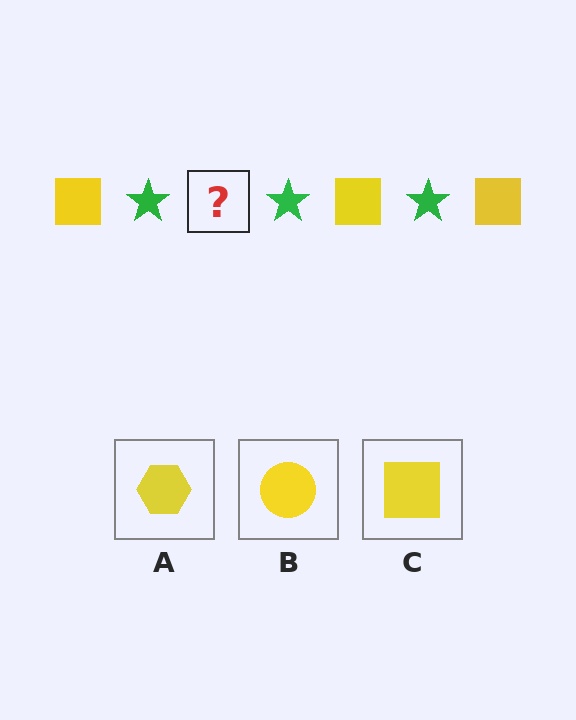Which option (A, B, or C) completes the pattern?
C.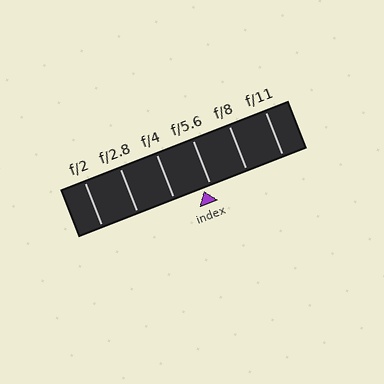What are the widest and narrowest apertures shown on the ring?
The widest aperture shown is f/2 and the narrowest is f/11.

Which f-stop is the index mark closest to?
The index mark is closest to f/5.6.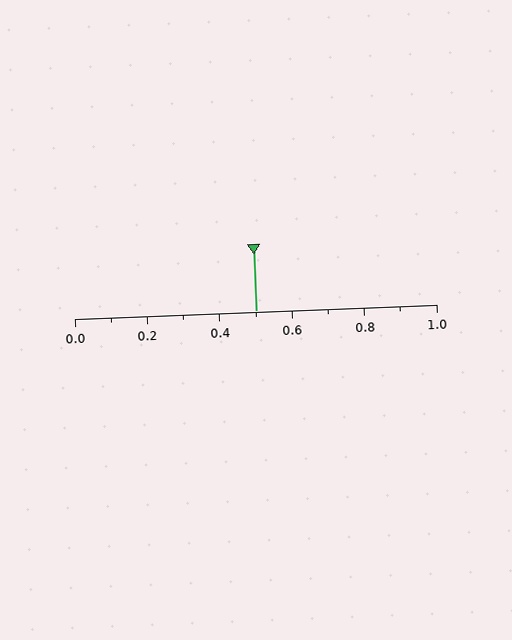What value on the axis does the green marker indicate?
The marker indicates approximately 0.5.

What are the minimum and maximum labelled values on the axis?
The axis runs from 0.0 to 1.0.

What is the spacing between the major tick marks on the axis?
The major ticks are spaced 0.2 apart.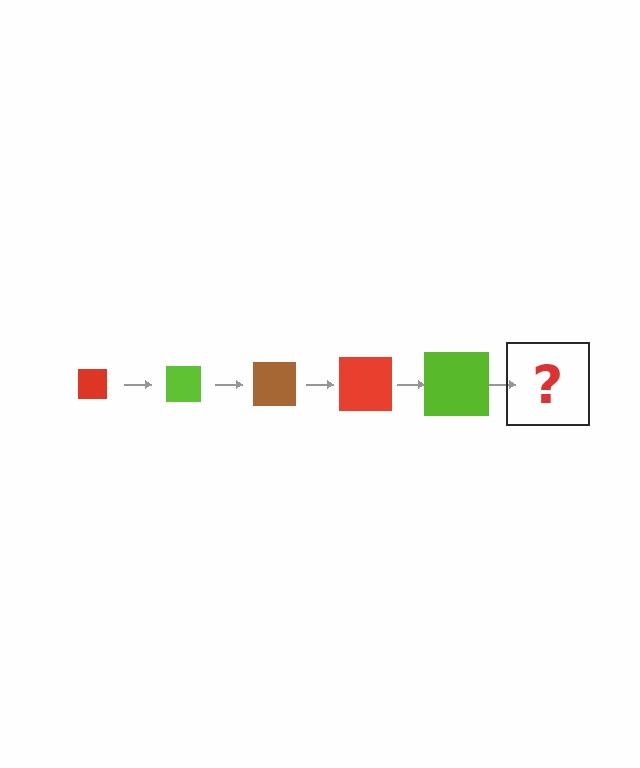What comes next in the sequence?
The next element should be a brown square, larger than the previous one.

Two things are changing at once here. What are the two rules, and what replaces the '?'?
The two rules are that the square grows larger each step and the color cycles through red, lime, and brown. The '?' should be a brown square, larger than the previous one.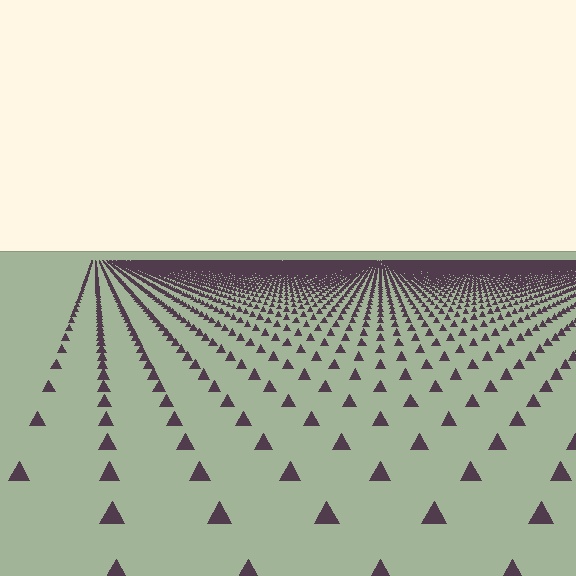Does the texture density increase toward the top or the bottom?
Density increases toward the top.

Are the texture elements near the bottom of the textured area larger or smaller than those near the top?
Larger. Near the bottom, elements are closer to the viewer and appear at a bigger on-screen size.